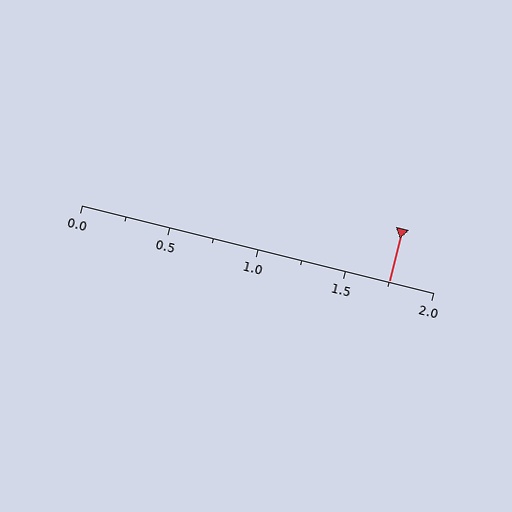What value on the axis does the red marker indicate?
The marker indicates approximately 1.75.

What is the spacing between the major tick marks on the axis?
The major ticks are spaced 0.5 apart.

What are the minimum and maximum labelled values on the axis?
The axis runs from 0.0 to 2.0.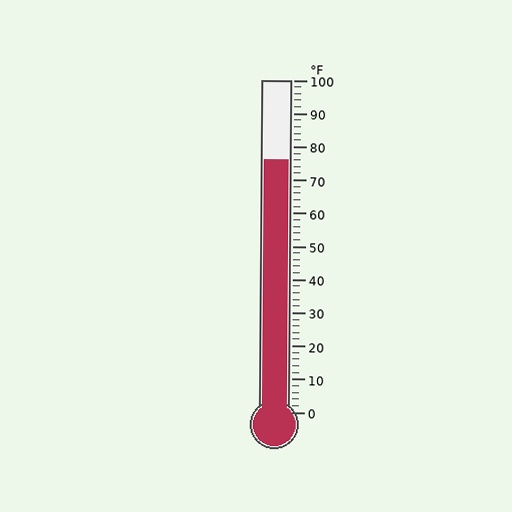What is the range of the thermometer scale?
The thermometer scale ranges from 0°F to 100°F.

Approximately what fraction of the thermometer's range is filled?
The thermometer is filled to approximately 75% of its range.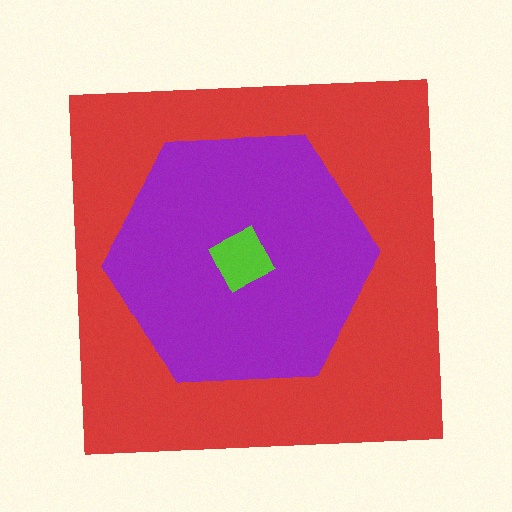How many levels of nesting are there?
3.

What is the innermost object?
The lime diamond.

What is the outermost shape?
The red square.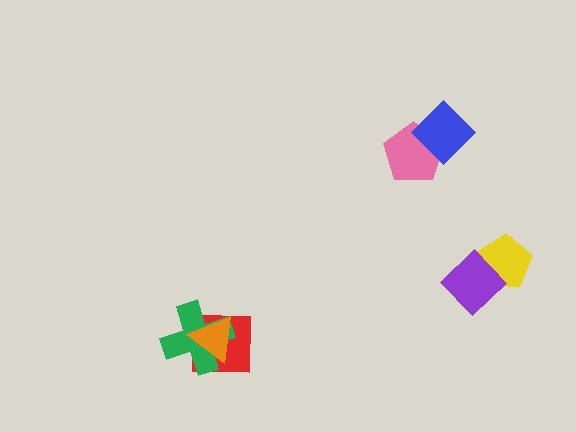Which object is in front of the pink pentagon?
The blue diamond is in front of the pink pentagon.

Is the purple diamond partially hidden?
No, no other shape covers it.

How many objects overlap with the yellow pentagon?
1 object overlaps with the yellow pentagon.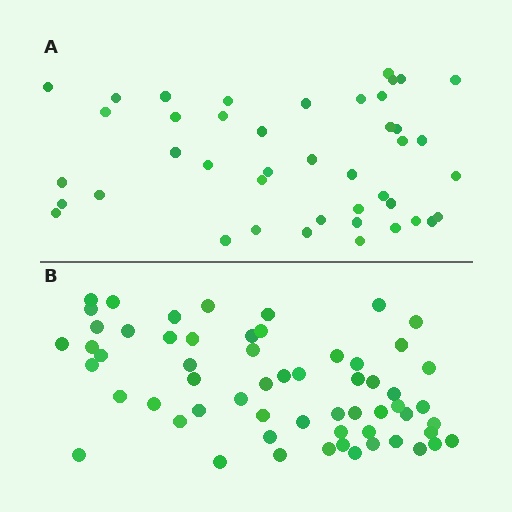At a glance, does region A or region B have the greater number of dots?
Region B (the bottom region) has more dots.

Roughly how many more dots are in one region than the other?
Region B has approximately 15 more dots than region A.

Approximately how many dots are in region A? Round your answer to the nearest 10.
About 40 dots. (The exact count is 43, which rounds to 40.)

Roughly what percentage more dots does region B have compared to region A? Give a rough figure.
About 40% more.